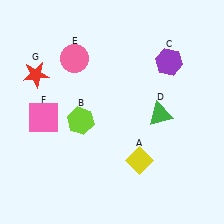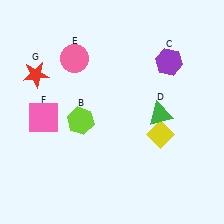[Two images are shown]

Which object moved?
The yellow diamond (A) moved up.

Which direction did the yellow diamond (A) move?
The yellow diamond (A) moved up.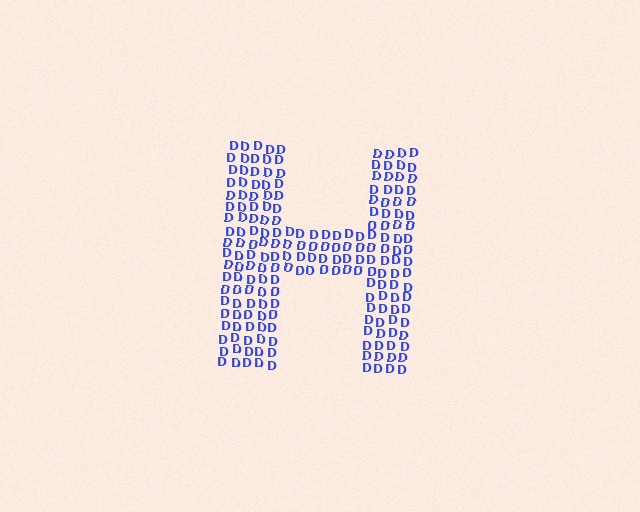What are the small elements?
The small elements are letter D's.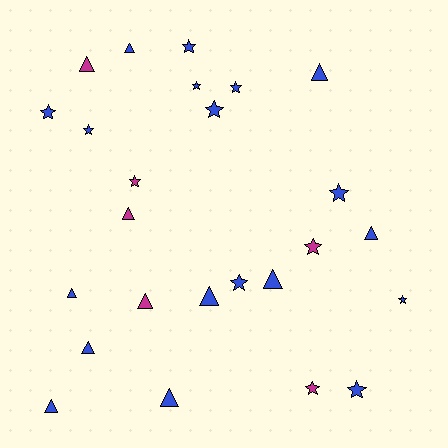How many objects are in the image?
There are 25 objects.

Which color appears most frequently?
Blue, with 19 objects.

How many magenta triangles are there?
There are 3 magenta triangles.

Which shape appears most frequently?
Star, with 13 objects.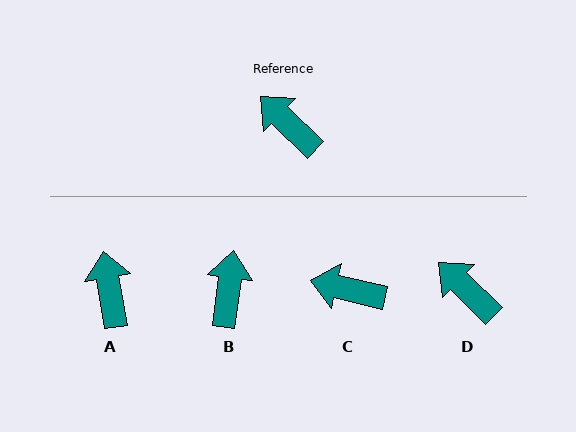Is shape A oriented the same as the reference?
No, it is off by about 36 degrees.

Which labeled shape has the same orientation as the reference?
D.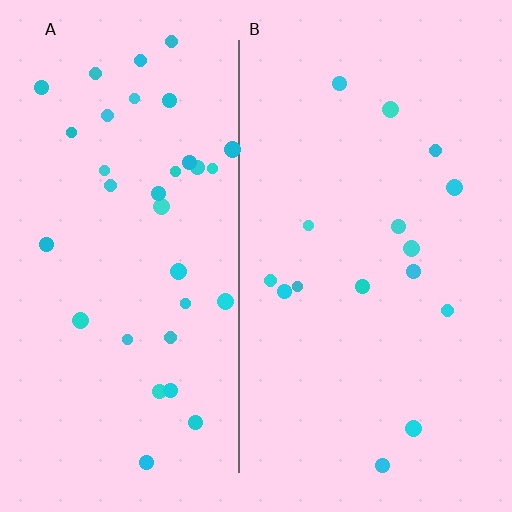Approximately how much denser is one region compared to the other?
Approximately 2.2× — region A over region B.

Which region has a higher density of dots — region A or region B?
A (the left).